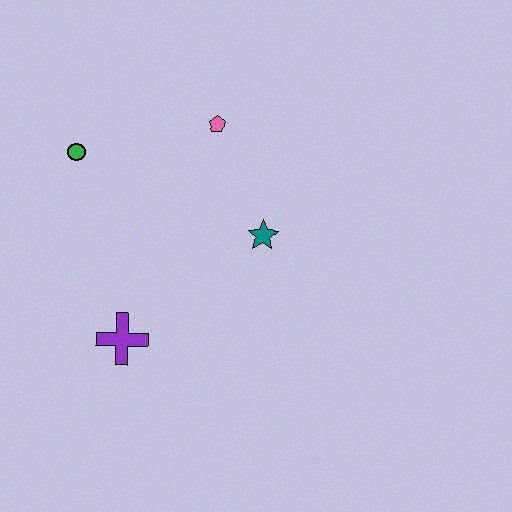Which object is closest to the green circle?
The pink pentagon is closest to the green circle.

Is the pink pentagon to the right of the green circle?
Yes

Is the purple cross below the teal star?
Yes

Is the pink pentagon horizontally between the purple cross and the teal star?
Yes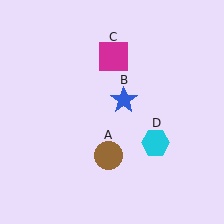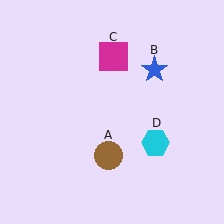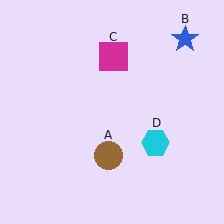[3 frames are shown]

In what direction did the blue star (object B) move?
The blue star (object B) moved up and to the right.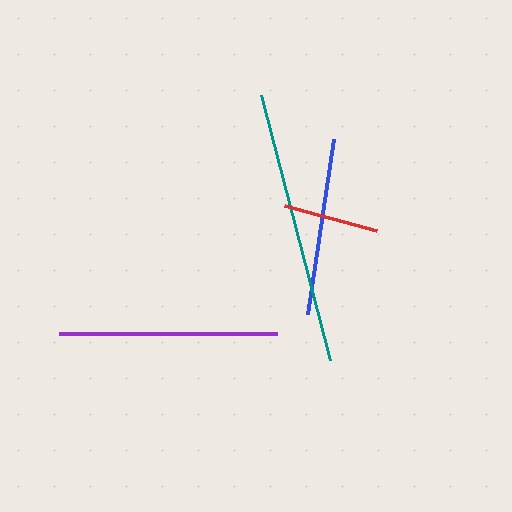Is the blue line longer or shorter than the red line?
The blue line is longer than the red line.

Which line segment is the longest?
The teal line is the longest at approximately 274 pixels.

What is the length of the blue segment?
The blue segment is approximately 177 pixels long.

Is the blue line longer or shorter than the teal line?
The teal line is longer than the blue line.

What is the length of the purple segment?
The purple segment is approximately 219 pixels long.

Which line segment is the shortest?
The red line is the shortest at approximately 96 pixels.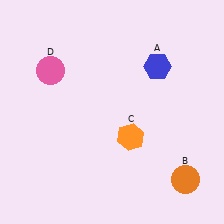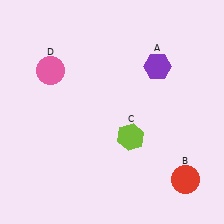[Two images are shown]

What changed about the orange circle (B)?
In Image 1, B is orange. In Image 2, it changed to red.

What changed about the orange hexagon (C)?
In Image 1, C is orange. In Image 2, it changed to lime.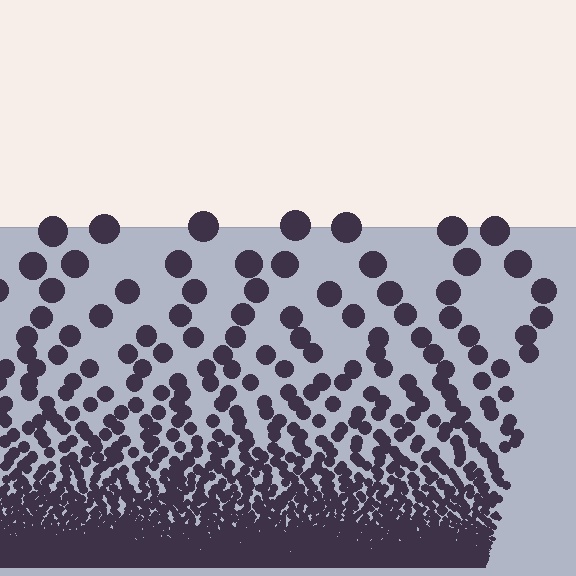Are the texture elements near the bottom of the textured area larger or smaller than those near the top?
Smaller. The gradient is inverted — elements near the bottom are smaller and denser.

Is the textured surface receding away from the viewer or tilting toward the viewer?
The surface appears to tilt toward the viewer. Texture elements get larger and sparser toward the top.